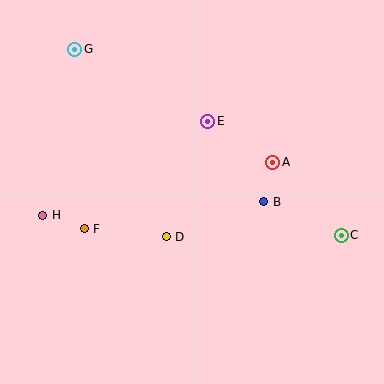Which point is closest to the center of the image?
Point D at (166, 237) is closest to the center.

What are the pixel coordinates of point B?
Point B is at (264, 202).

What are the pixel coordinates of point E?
Point E is at (208, 121).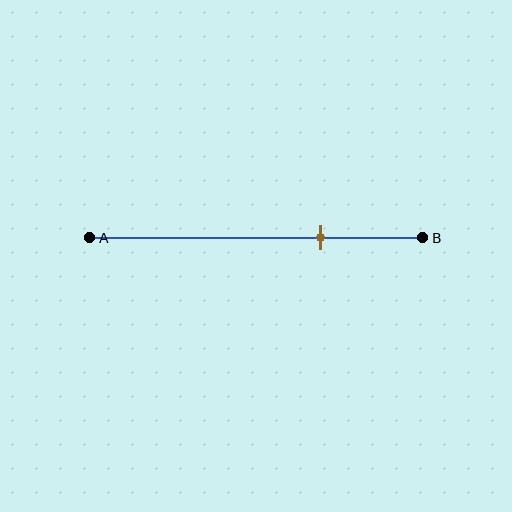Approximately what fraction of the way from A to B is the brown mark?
The brown mark is approximately 70% of the way from A to B.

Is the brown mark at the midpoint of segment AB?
No, the mark is at about 70% from A, not at the 50% midpoint.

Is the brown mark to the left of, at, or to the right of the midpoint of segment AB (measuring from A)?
The brown mark is to the right of the midpoint of segment AB.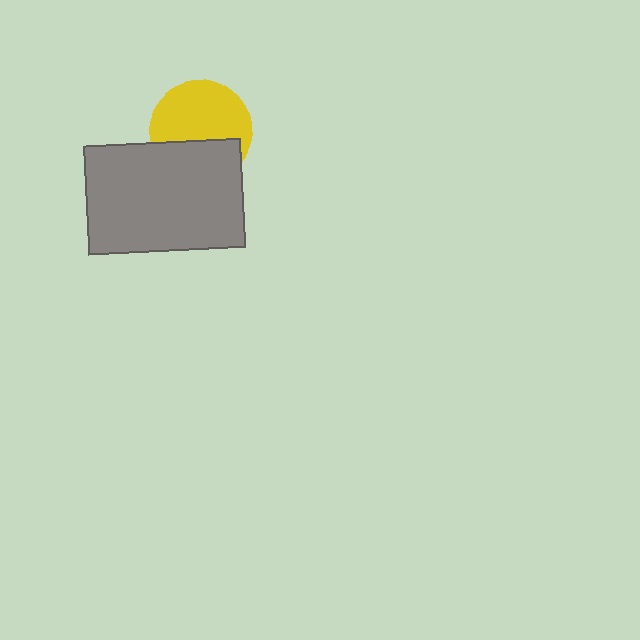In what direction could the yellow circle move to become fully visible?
The yellow circle could move up. That would shift it out from behind the gray rectangle entirely.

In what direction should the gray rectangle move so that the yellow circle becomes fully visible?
The gray rectangle should move down. That is the shortest direction to clear the overlap and leave the yellow circle fully visible.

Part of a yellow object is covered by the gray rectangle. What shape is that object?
It is a circle.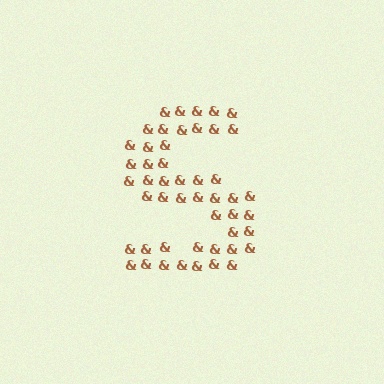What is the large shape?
The large shape is the letter S.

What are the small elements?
The small elements are ampersands.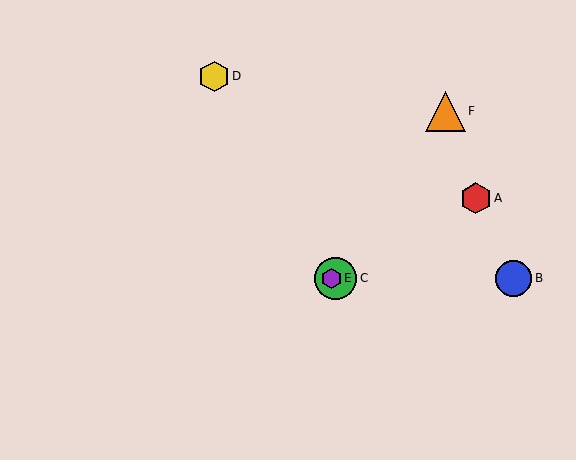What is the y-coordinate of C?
Object C is at y≈278.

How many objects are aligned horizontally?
3 objects (B, C, E) are aligned horizontally.